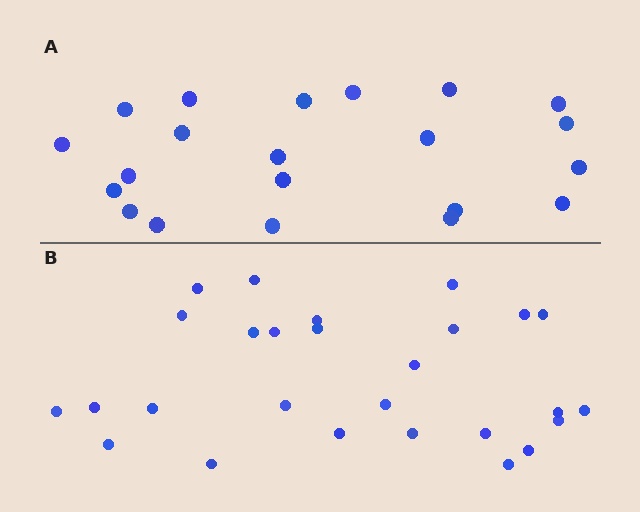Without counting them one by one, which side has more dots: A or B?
Region B (the bottom region) has more dots.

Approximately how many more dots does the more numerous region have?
Region B has about 6 more dots than region A.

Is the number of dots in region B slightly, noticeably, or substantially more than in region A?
Region B has noticeably more, but not dramatically so. The ratio is roughly 1.3 to 1.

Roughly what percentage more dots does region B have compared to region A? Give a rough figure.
About 30% more.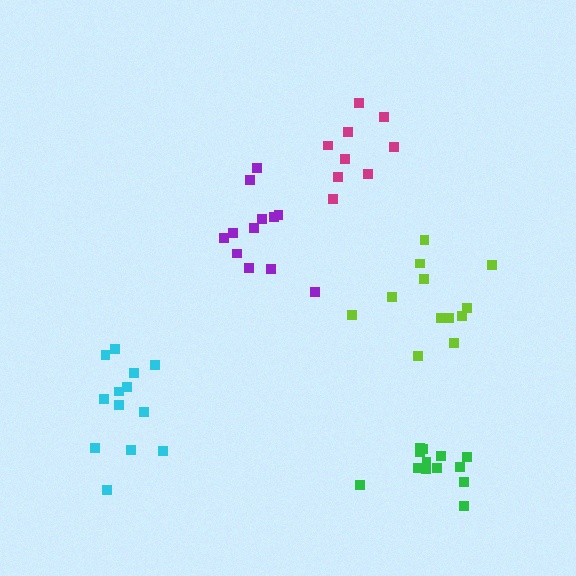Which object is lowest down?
The green cluster is bottommost.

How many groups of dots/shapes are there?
There are 5 groups.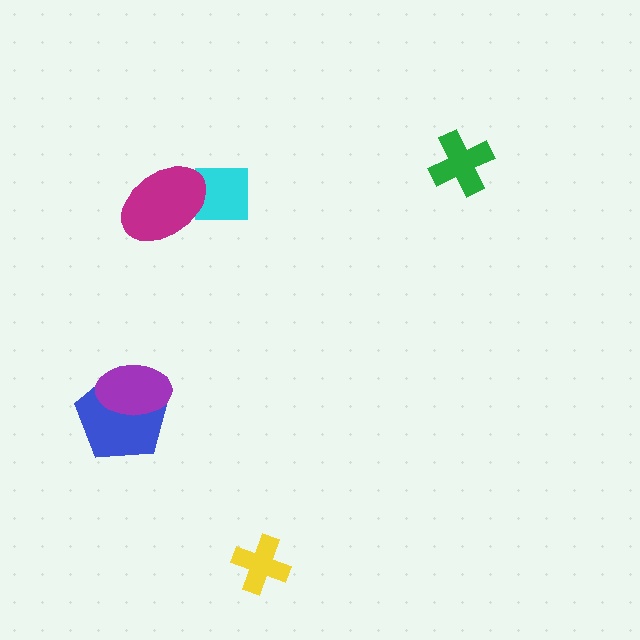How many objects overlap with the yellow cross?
0 objects overlap with the yellow cross.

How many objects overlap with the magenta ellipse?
1 object overlaps with the magenta ellipse.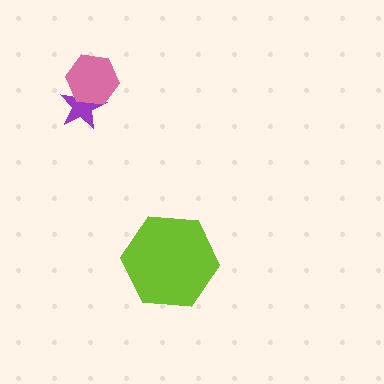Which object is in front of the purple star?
The pink hexagon is in front of the purple star.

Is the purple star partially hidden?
Yes, it is partially covered by another shape.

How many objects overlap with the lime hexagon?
0 objects overlap with the lime hexagon.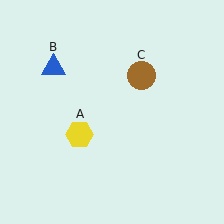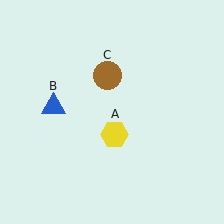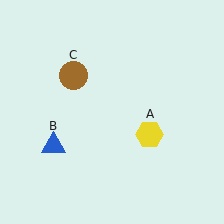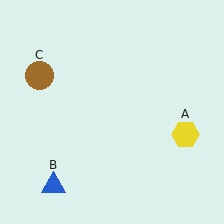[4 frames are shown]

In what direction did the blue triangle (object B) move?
The blue triangle (object B) moved down.